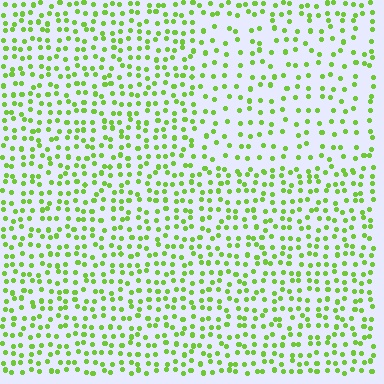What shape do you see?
I see a rectangle.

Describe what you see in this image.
The image contains small lime elements arranged at two different densities. A rectangle-shaped region is visible where the elements are less densely packed than the surrounding area.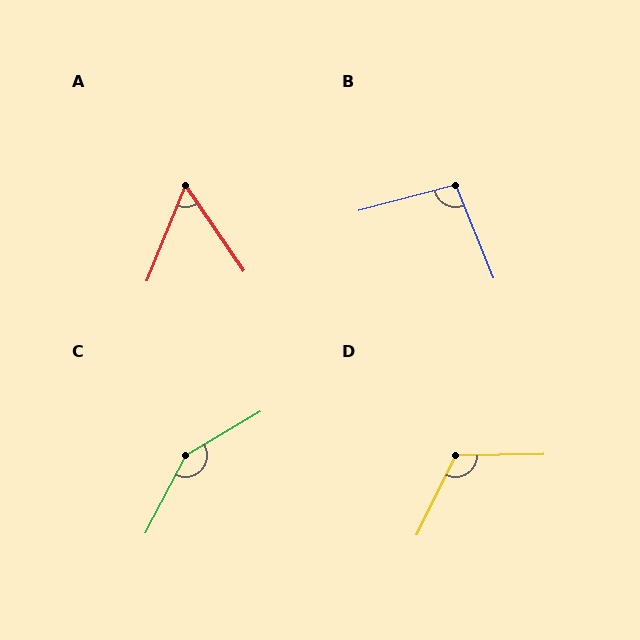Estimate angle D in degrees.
Approximately 117 degrees.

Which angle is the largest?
C, at approximately 148 degrees.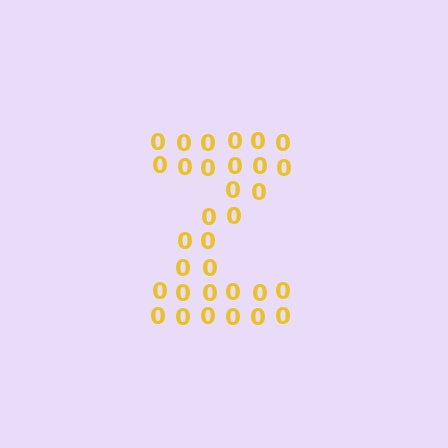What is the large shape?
The large shape is the letter Z.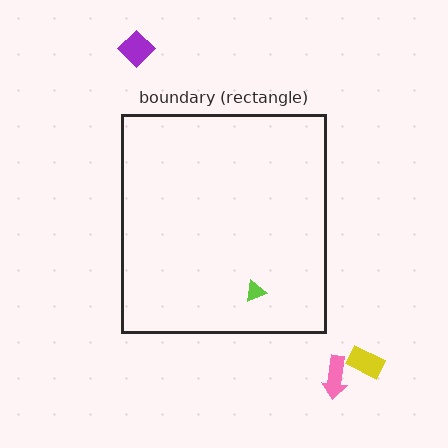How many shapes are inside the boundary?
1 inside, 3 outside.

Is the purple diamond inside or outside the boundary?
Outside.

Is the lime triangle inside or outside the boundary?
Inside.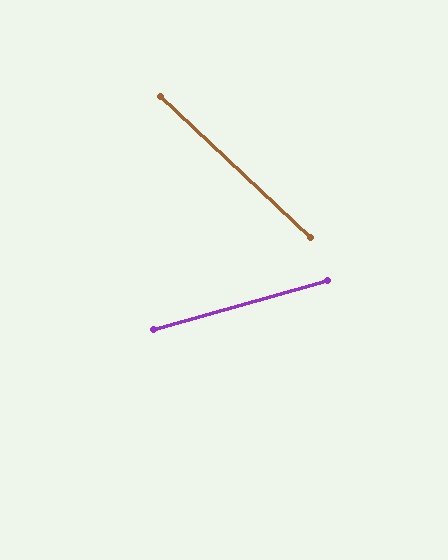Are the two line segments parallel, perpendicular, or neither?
Neither parallel nor perpendicular — they differ by about 59°.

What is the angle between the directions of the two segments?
Approximately 59 degrees.